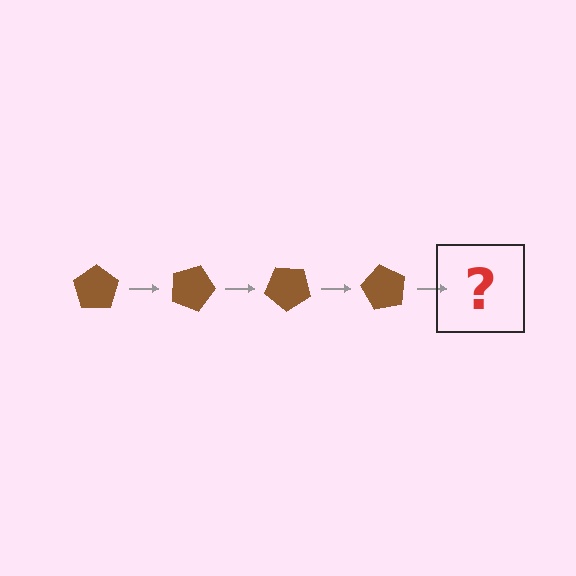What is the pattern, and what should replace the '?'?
The pattern is that the pentagon rotates 20 degrees each step. The '?' should be a brown pentagon rotated 80 degrees.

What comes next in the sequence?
The next element should be a brown pentagon rotated 80 degrees.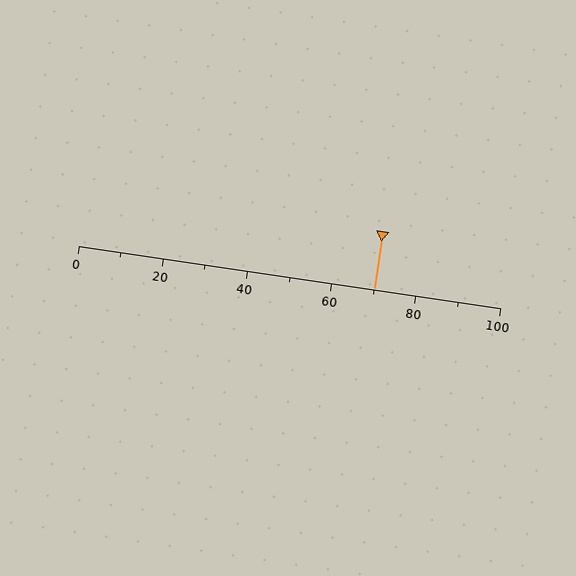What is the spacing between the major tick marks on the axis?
The major ticks are spaced 20 apart.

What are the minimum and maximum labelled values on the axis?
The axis runs from 0 to 100.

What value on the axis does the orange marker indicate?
The marker indicates approximately 70.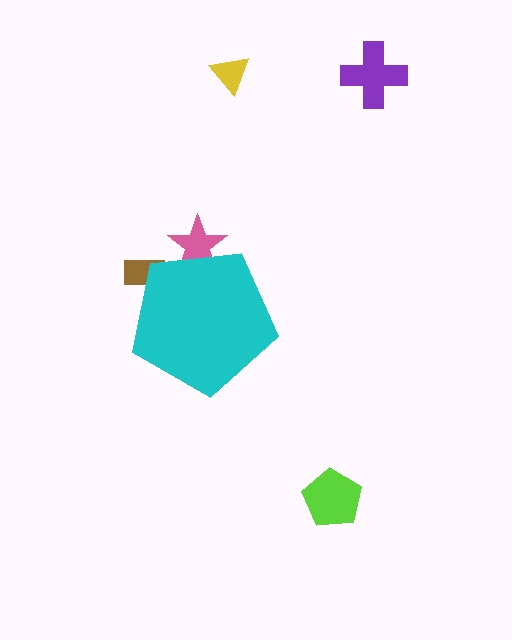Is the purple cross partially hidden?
No, the purple cross is fully visible.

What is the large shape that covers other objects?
A cyan pentagon.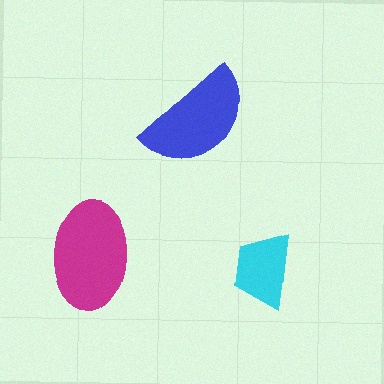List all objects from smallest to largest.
The cyan trapezoid, the blue semicircle, the magenta ellipse.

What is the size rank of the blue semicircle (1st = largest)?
2nd.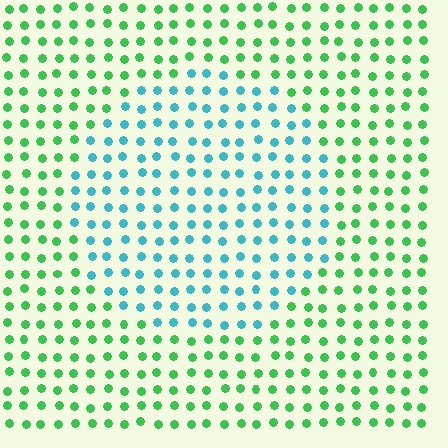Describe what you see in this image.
The image is filled with small green elements in a uniform arrangement. A circle-shaped region is visible where the elements are tinted to a slightly different hue, forming a subtle color boundary.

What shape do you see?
I see a circle.